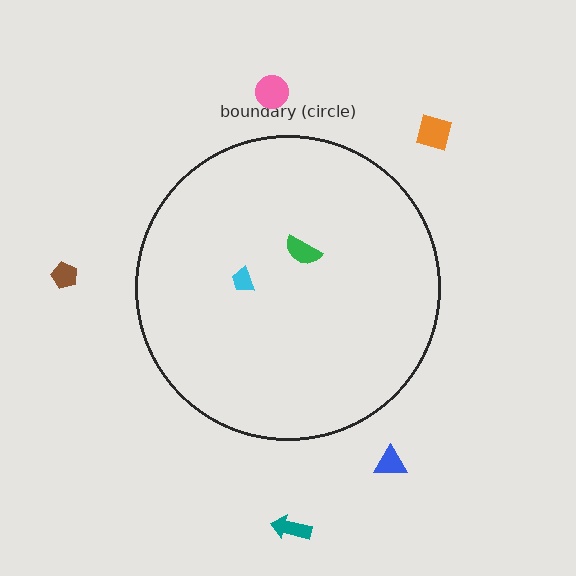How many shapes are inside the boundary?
2 inside, 5 outside.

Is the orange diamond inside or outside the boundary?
Outside.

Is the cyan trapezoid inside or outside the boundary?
Inside.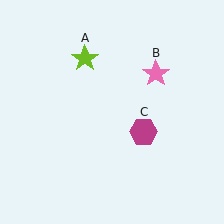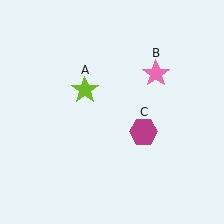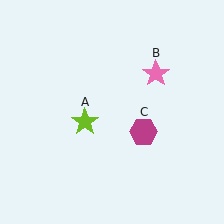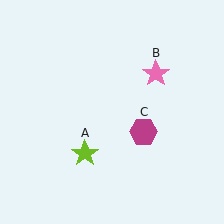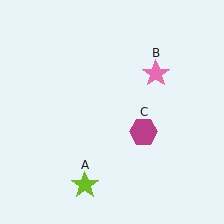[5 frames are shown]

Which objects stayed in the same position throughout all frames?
Pink star (object B) and magenta hexagon (object C) remained stationary.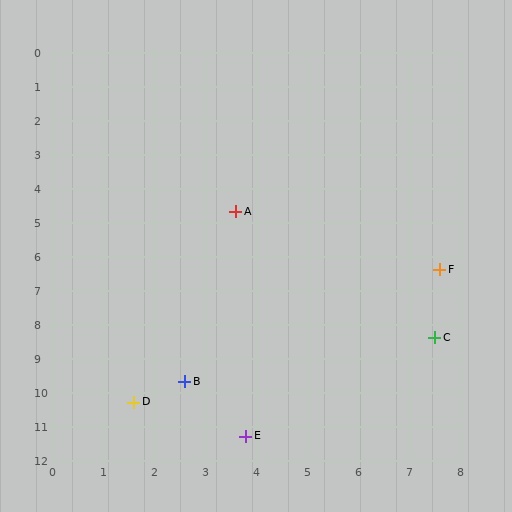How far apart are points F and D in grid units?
Points F and D are about 7.2 grid units apart.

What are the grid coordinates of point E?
Point E is at approximately (3.8, 11.3).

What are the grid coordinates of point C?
Point C is at approximately (7.5, 8.4).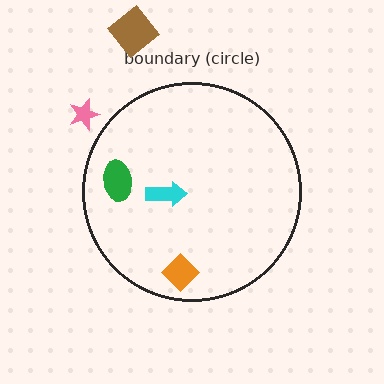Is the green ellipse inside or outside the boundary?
Inside.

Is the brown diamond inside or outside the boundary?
Outside.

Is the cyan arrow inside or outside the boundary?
Inside.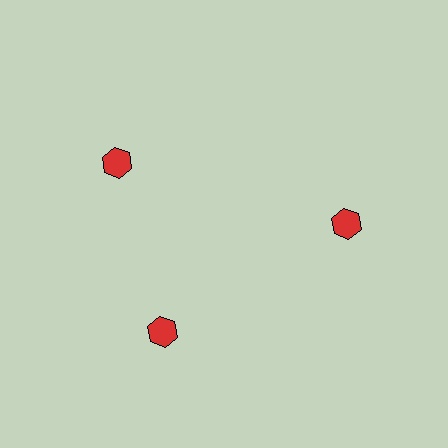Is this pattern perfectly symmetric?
No. The 3 red hexagons are arranged in a ring, but one element near the 11 o'clock position is rotated out of alignment along the ring, breaking the 3-fold rotational symmetry.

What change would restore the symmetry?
The symmetry would be restored by rotating it back into even spacing with its neighbors so that all 3 hexagons sit at equal angles and equal distance from the center.